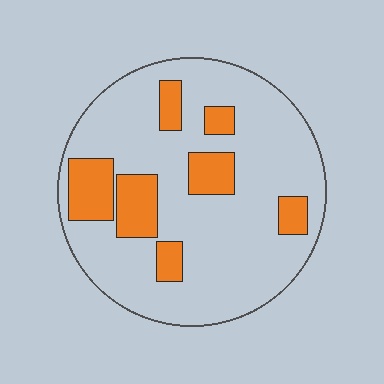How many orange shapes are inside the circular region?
7.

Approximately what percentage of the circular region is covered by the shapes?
Approximately 20%.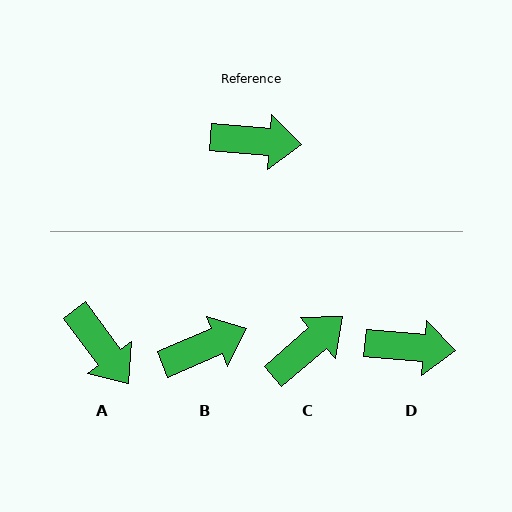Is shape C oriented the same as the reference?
No, it is off by about 46 degrees.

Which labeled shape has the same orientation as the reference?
D.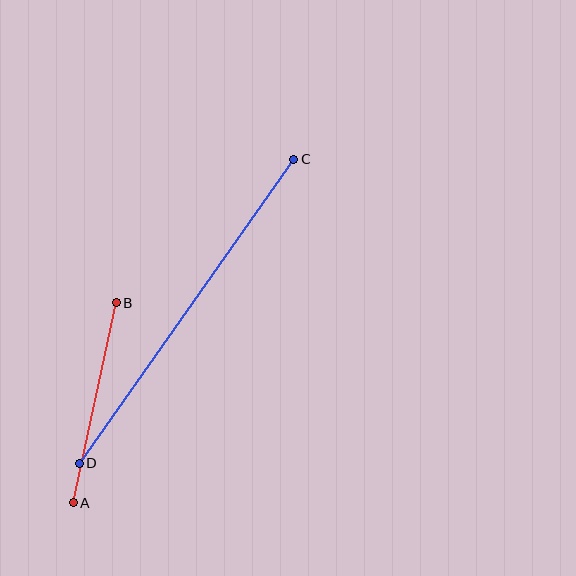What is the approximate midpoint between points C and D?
The midpoint is at approximately (187, 311) pixels.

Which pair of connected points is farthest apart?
Points C and D are farthest apart.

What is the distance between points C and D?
The distance is approximately 372 pixels.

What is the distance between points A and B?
The distance is approximately 204 pixels.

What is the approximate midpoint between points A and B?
The midpoint is at approximately (95, 403) pixels.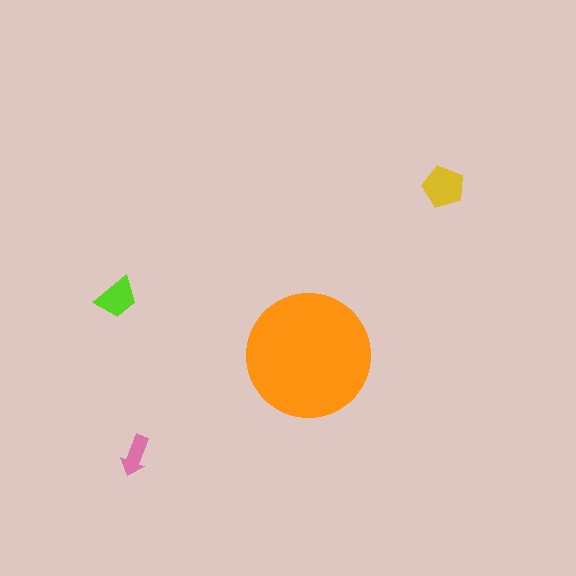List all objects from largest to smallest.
The orange circle, the yellow pentagon, the lime trapezoid, the pink arrow.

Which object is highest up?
The yellow pentagon is topmost.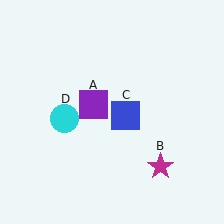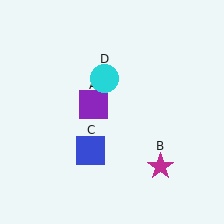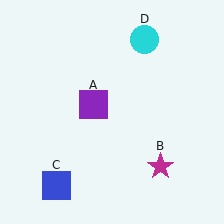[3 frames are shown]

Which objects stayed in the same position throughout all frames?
Purple square (object A) and magenta star (object B) remained stationary.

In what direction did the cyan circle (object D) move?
The cyan circle (object D) moved up and to the right.